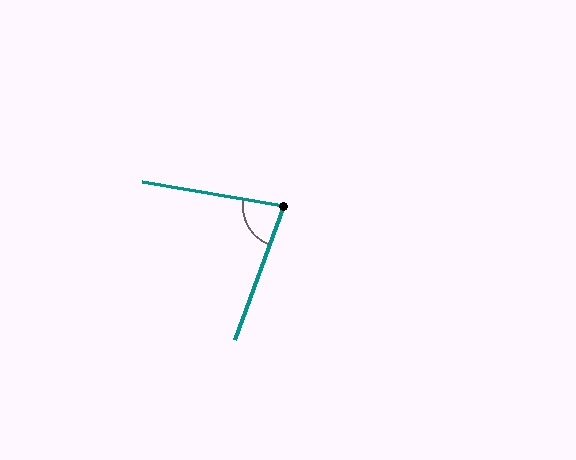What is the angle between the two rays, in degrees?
Approximately 79 degrees.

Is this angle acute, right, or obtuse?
It is acute.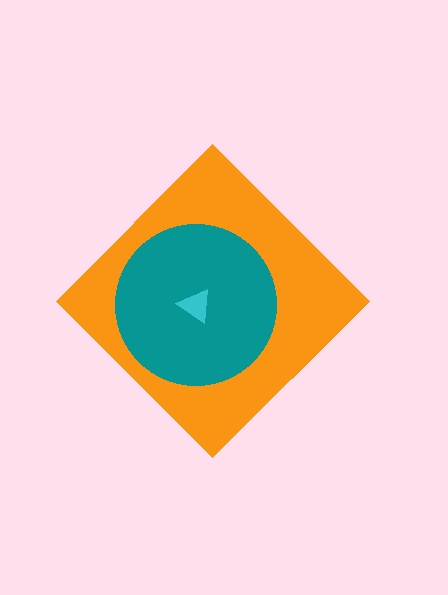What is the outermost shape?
The orange diamond.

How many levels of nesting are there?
3.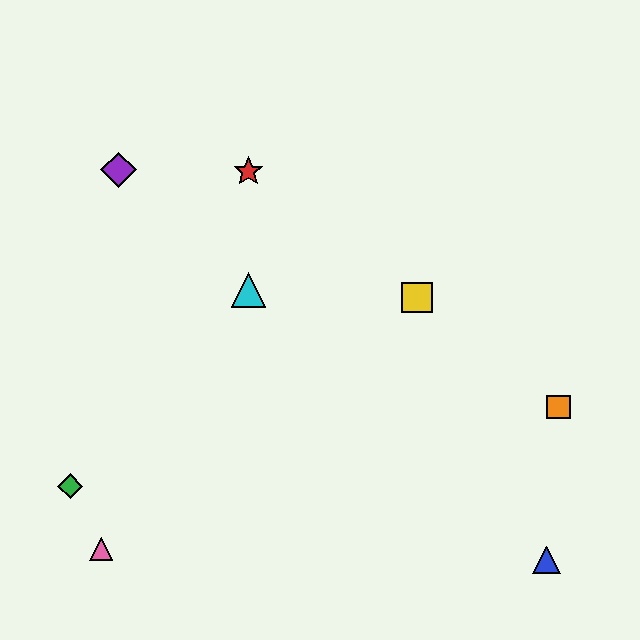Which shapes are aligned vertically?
The red star, the cyan triangle are aligned vertically.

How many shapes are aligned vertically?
2 shapes (the red star, the cyan triangle) are aligned vertically.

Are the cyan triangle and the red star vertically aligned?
Yes, both are at x≈248.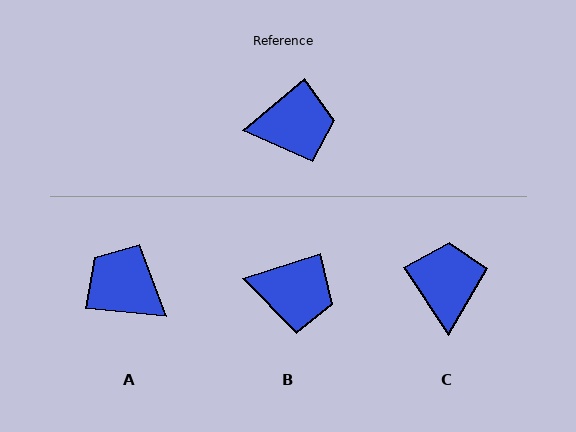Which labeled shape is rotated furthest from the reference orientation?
A, about 135 degrees away.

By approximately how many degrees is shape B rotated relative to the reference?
Approximately 22 degrees clockwise.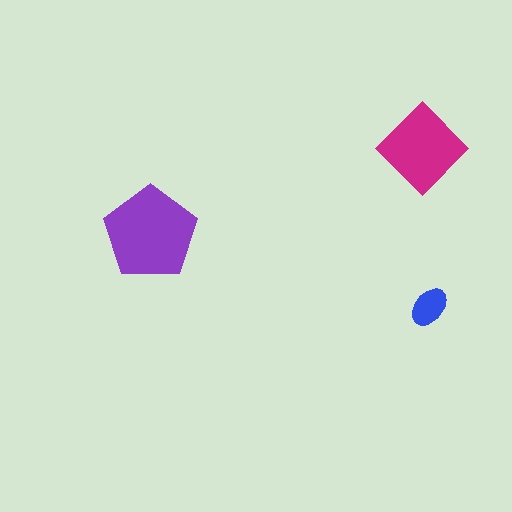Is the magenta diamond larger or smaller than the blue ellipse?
Larger.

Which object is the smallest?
The blue ellipse.